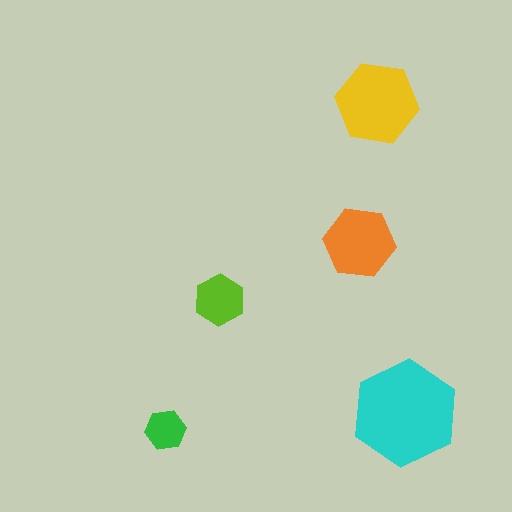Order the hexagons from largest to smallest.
the cyan one, the yellow one, the orange one, the lime one, the green one.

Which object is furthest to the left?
The green hexagon is leftmost.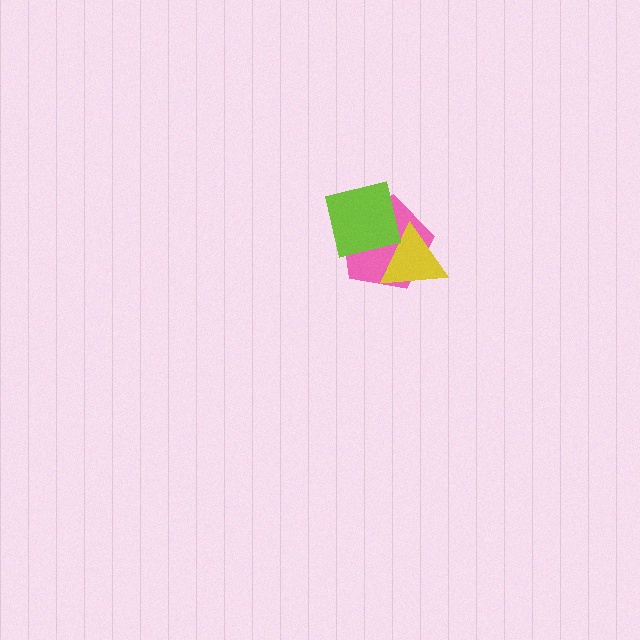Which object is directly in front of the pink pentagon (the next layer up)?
The yellow triangle is directly in front of the pink pentagon.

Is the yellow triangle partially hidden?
No, no other shape covers it.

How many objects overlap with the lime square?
1 object overlaps with the lime square.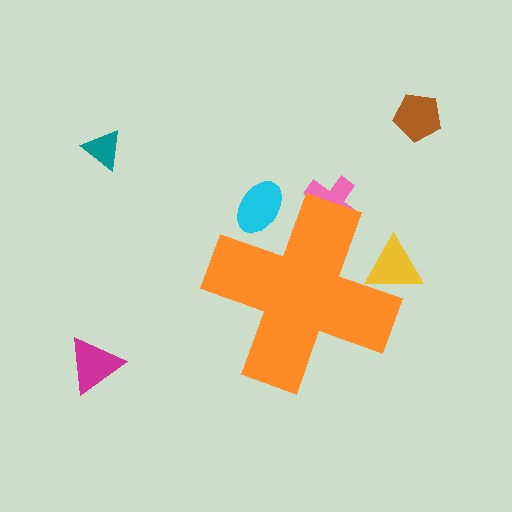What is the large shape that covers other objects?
An orange cross.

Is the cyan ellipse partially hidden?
Yes, the cyan ellipse is partially hidden behind the orange cross.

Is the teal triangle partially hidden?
No, the teal triangle is fully visible.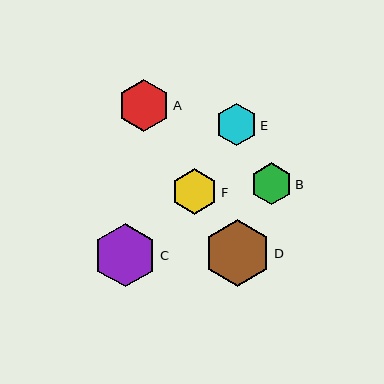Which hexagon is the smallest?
Hexagon B is the smallest with a size of approximately 42 pixels.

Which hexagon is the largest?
Hexagon D is the largest with a size of approximately 67 pixels.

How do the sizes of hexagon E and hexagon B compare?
Hexagon E and hexagon B are approximately the same size.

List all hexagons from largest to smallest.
From largest to smallest: D, C, A, F, E, B.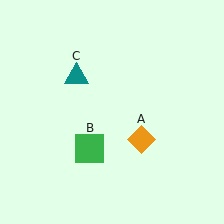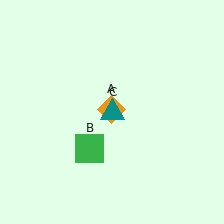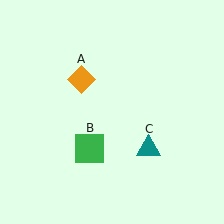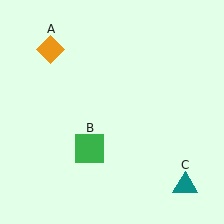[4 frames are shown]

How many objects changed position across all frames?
2 objects changed position: orange diamond (object A), teal triangle (object C).